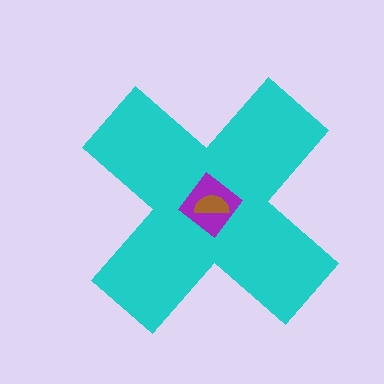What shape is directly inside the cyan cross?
The purple diamond.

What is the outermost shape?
The cyan cross.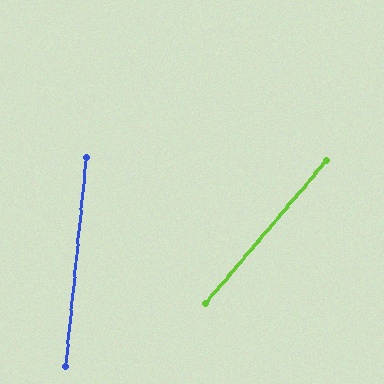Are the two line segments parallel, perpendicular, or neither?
Neither parallel nor perpendicular — they differ by about 35°.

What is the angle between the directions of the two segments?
Approximately 35 degrees.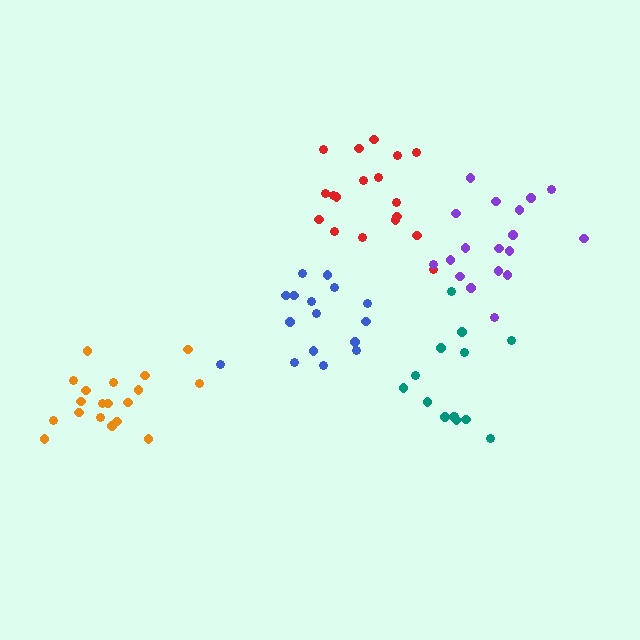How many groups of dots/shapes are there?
There are 5 groups.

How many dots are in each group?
Group 1: 14 dots, Group 2: 18 dots, Group 3: 19 dots, Group 4: 18 dots, Group 5: 16 dots (85 total).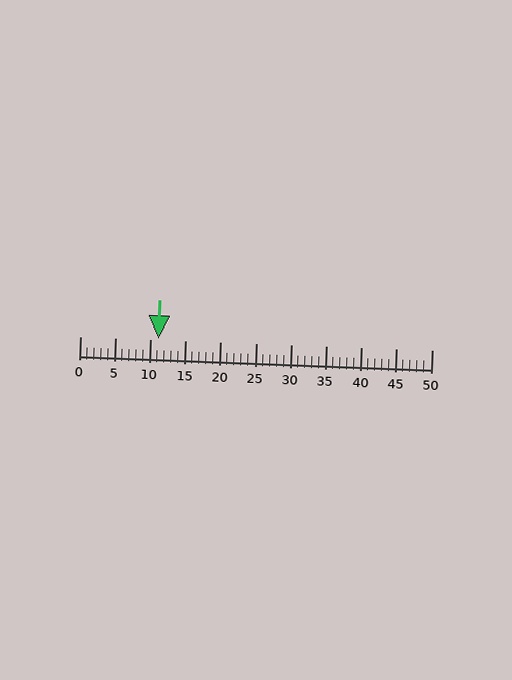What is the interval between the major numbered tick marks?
The major tick marks are spaced 5 units apart.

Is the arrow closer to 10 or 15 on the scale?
The arrow is closer to 10.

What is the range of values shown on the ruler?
The ruler shows values from 0 to 50.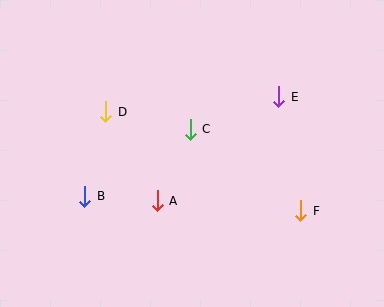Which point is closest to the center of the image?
Point C at (190, 129) is closest to the center.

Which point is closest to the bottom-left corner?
Point B is closest to the bottom-left corner.